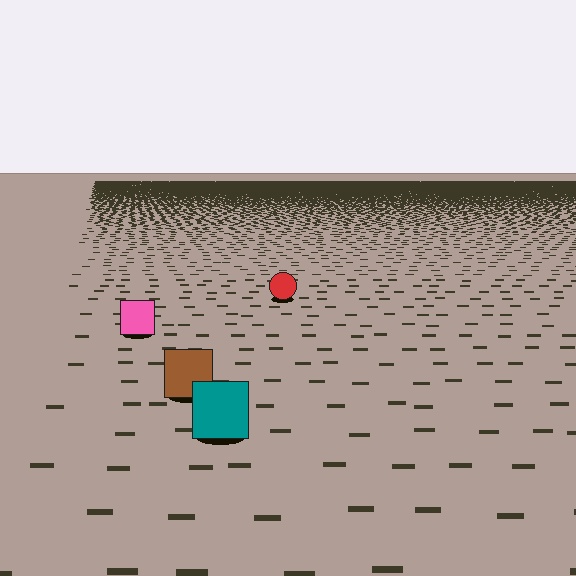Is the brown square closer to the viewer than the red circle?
Yes. The brown square is closer — you can tell from the texture gradient: the ground texture is coarser near it.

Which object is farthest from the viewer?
The red circle is farthest from the viewer. It appears smaller and the ground texture around it is denser.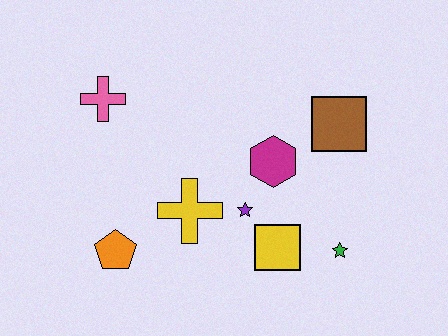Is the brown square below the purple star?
No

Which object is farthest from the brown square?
The orange pentagon is farthest from the brown square.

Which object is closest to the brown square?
The magenta hexagon is closest to the brown square.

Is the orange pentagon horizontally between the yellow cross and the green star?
No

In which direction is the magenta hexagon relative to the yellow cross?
The magenta hexagon is to the right of the yellow cross.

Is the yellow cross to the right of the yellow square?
No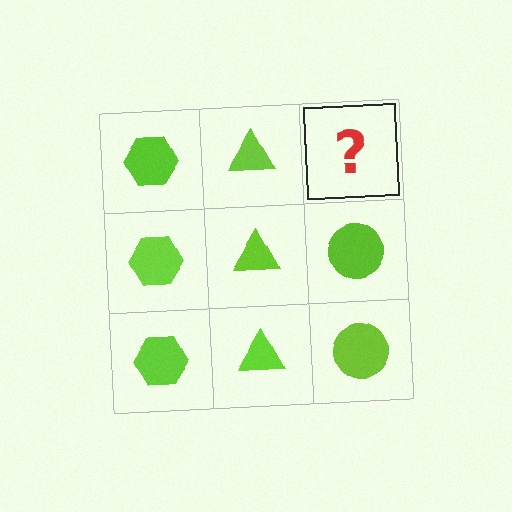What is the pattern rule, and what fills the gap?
The rule is that each column has a consistent shape. The gap should be filled with a lime circle.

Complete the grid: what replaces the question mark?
The question mark should be replaced with a lime circle.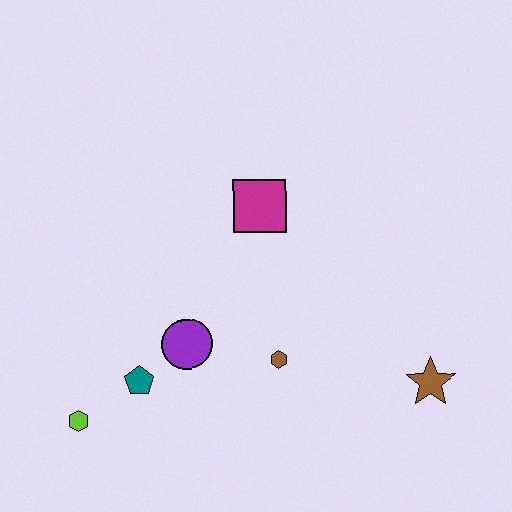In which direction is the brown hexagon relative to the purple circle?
The brown hexagon is to the right of the purple circle.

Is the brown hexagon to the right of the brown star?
No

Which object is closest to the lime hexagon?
The teal pentagon is closest to the lime hexagon.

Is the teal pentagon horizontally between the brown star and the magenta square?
No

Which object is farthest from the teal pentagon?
The brown star is farthest from the teal pentagon.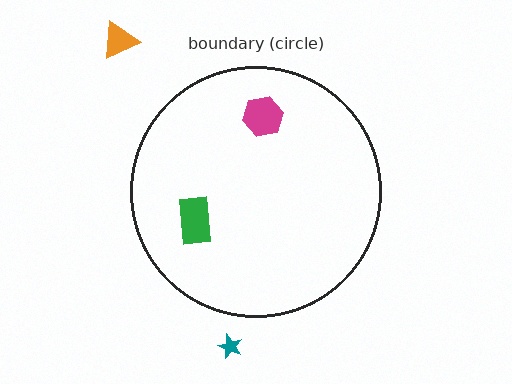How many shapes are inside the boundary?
2 inside, 2 outside.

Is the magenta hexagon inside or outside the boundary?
Inside.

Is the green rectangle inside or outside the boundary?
Inside.